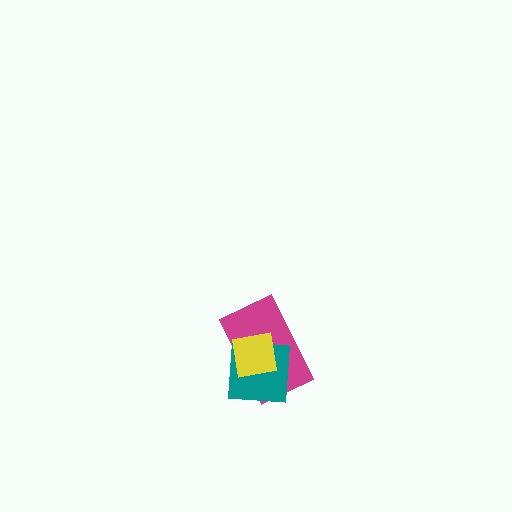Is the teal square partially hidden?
Yes, it is partially covered by another shape.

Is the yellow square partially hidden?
No, no other shape covers it.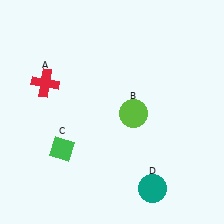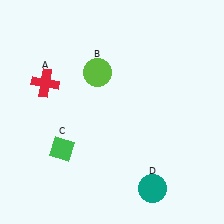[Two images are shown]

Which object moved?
The lime circle (B) moved up.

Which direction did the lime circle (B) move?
The lime circle (B) moved up.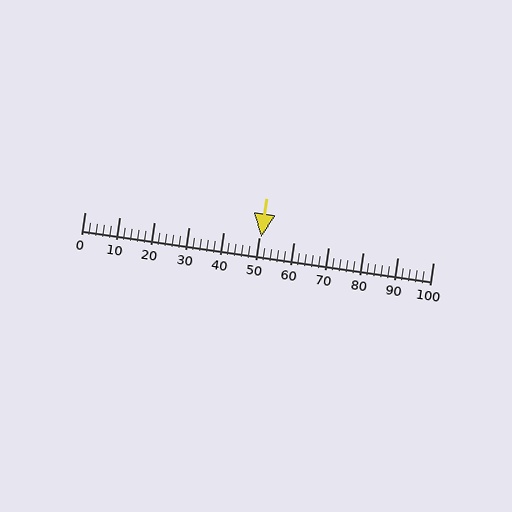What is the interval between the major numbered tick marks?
The major tick marks are spaced 10 units apart.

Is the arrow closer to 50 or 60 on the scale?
The arrow is closer to 50.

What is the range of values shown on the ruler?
The ruler shows values from 0 to 100.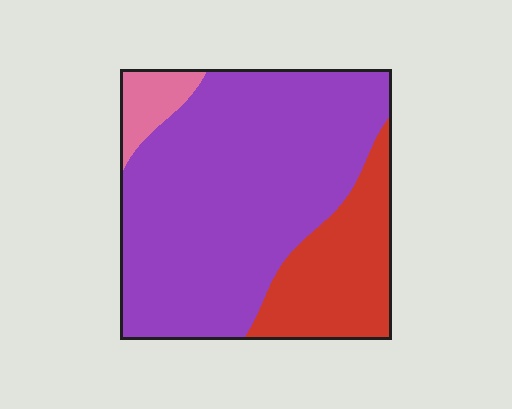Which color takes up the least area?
Pink, at roughly 5%.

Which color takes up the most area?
Purple, at roughly 70%.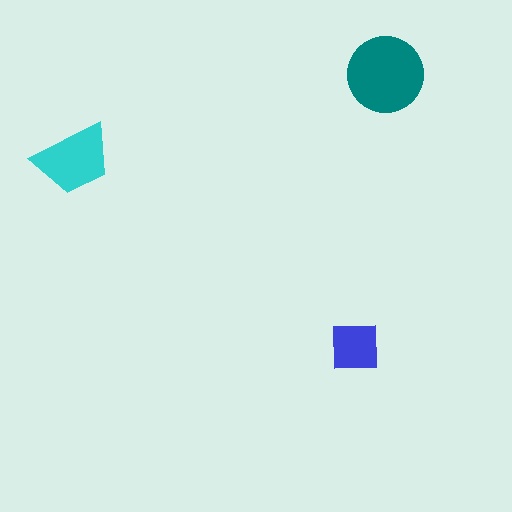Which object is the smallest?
The blue square.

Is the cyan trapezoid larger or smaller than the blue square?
Larger.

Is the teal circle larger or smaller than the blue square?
Larger.